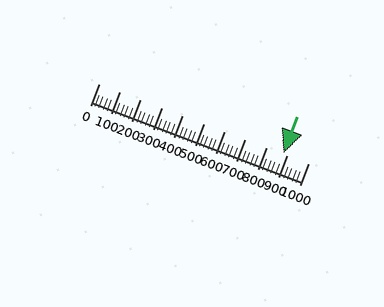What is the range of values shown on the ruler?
The ruler shows values from 0 to 1000.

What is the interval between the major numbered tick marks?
The major tick marks are spaced 100 units apart.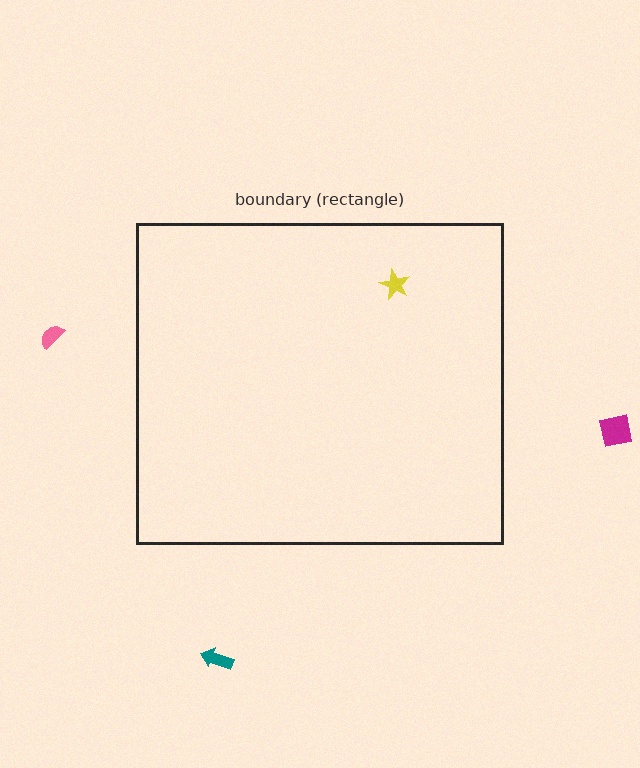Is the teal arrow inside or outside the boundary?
Outside.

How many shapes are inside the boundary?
1 inside, 3 outside.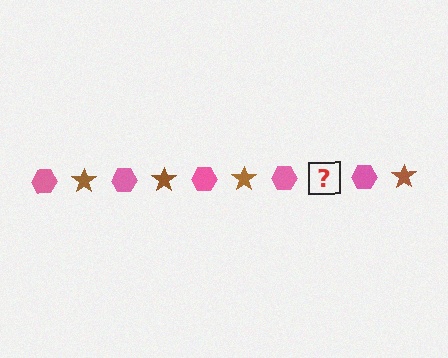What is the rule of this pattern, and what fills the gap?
The rule is that the pattern alternates between pink hexagon and brown star. The gap should be filled with a brown star.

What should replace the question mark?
The question mark should be replaced with a brown star.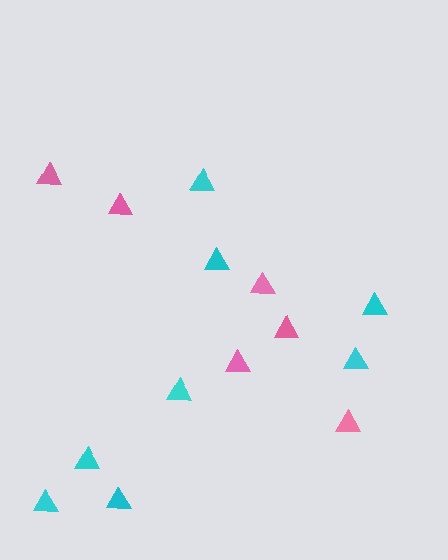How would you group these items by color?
There are 2 groups: one group of pink triangles (6) and one group of cyan triangles (8).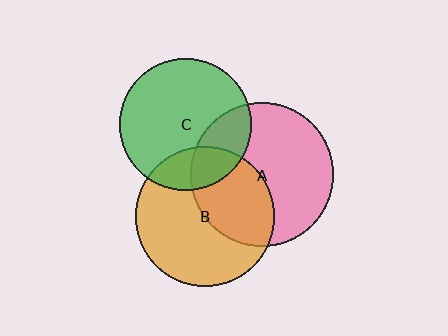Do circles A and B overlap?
Yes.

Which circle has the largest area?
Circle A (pink).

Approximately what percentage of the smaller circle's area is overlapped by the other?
Approximately 40%.